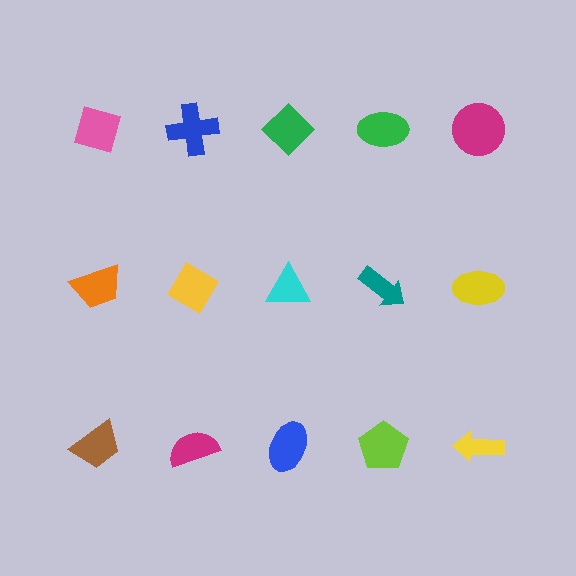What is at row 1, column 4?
A green ellipse.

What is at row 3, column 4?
A lime pentagon.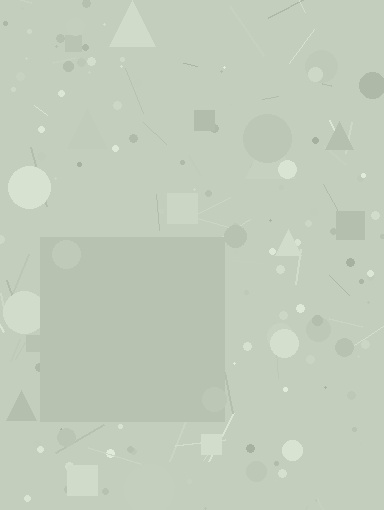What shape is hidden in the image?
A square is hidden in the image.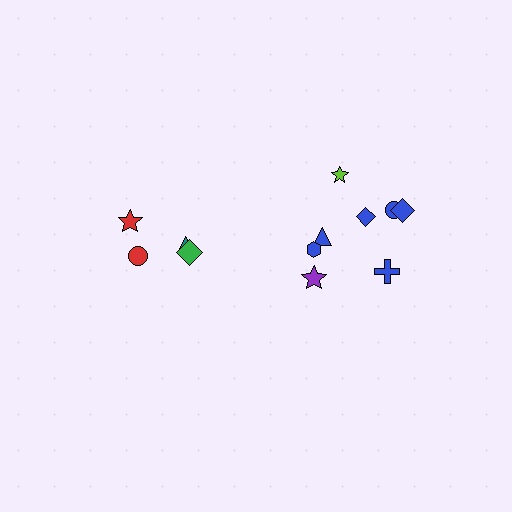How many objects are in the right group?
There are 8 objects.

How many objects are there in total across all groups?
There are 12 objects.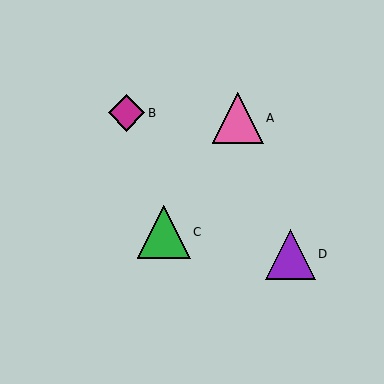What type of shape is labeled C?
Shape C is a green triangle.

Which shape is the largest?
The green triangle (labeled C) is the largest.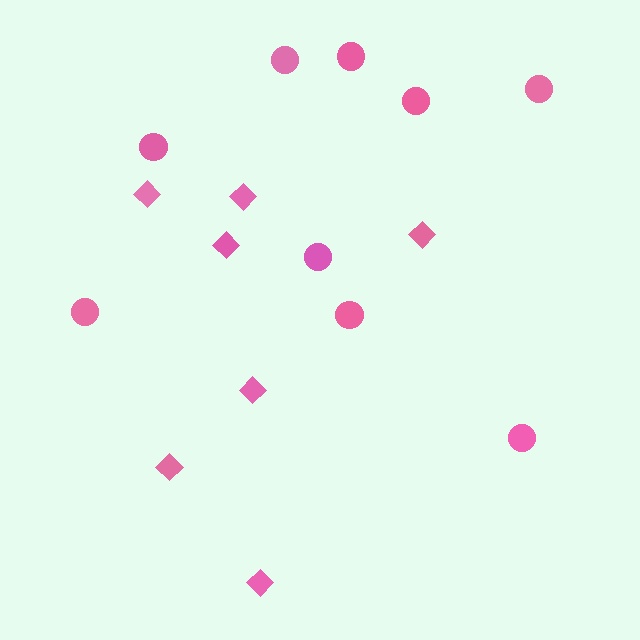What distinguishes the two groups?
There are 2 groups: one group of diamonds (7) and one group of circles (9).